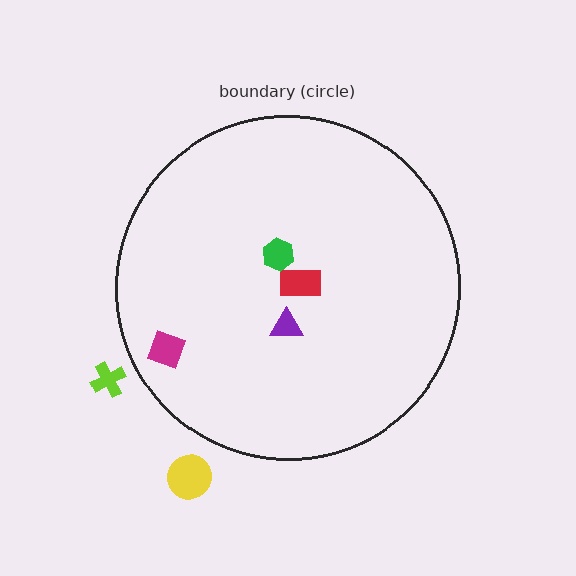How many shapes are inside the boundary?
4 inside, 2 outside.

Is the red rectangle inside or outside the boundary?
Inside.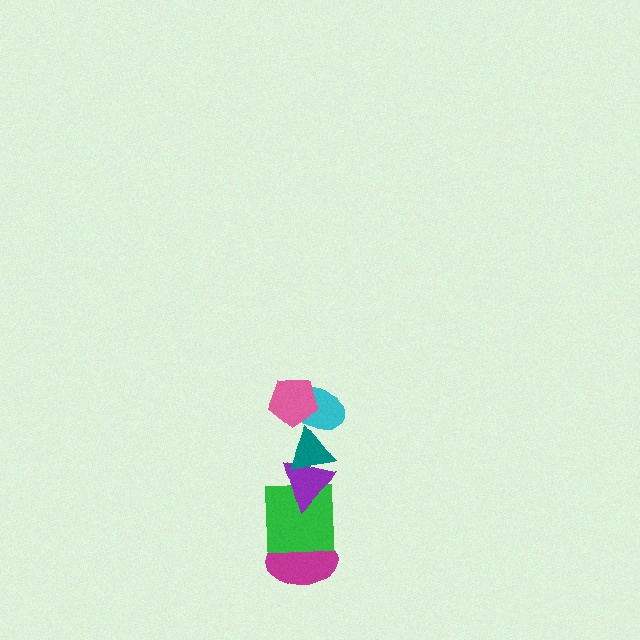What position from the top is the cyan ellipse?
The cyan ellipse is 2nd from the top.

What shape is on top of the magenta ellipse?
The green square is on top of the magenta ellipse.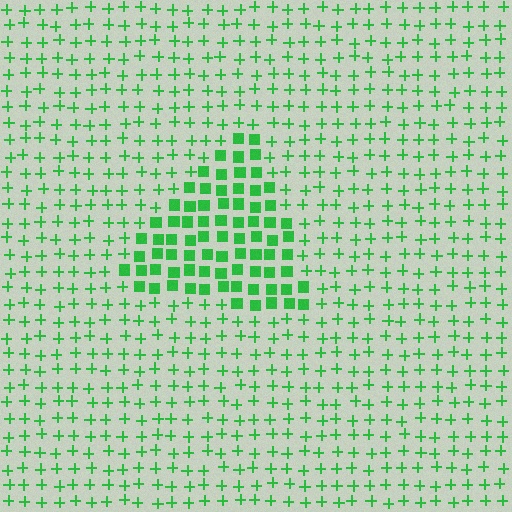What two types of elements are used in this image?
The image uses squares inside the triangle region and plus signs outside it.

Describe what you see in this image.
The image is filled with small green elements arranged in a uniform grid. A triangle-shaped region contains squares, while the surrounding area contains plus signs. The boundary is defined purely by the change in element shape.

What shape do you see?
I see a triangle.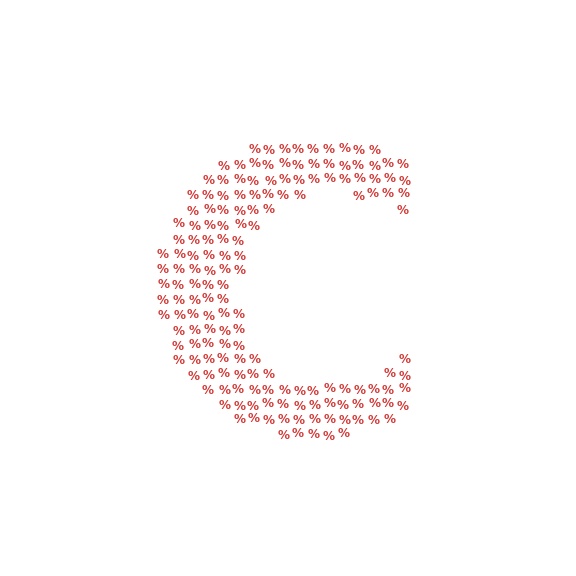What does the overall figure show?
The overall figure shows the letter C.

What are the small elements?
The small elements are percent signs.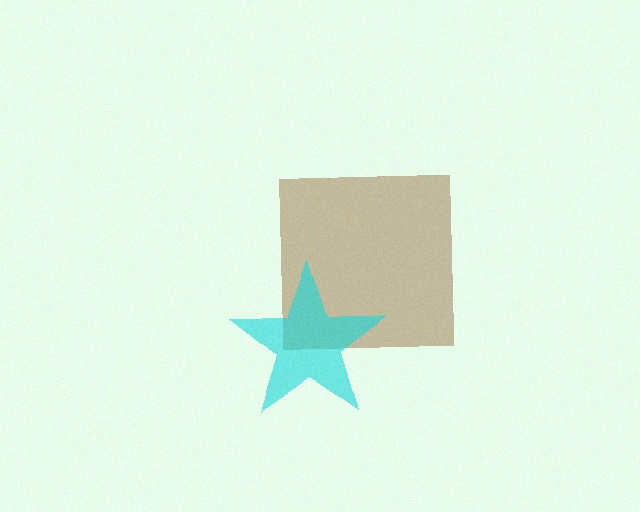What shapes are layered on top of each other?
The layered shapes are: a brown square, a cyan star.